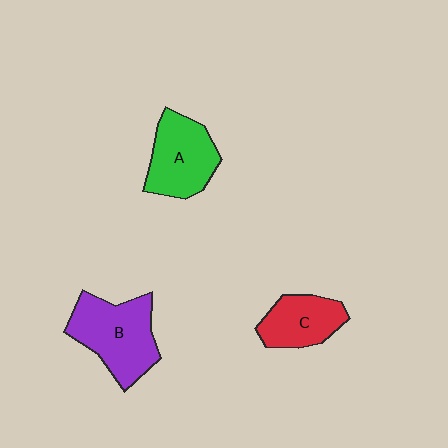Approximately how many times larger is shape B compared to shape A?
Approximately 1.2 times.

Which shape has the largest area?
Shape B (purple).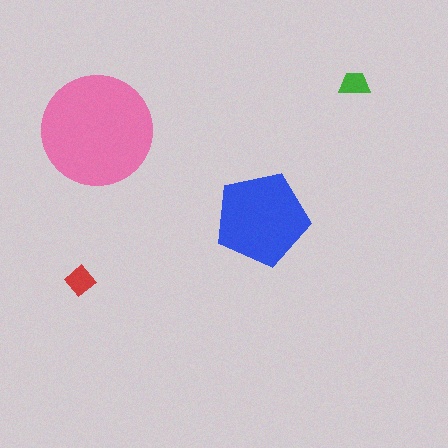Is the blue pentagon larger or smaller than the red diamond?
Larger.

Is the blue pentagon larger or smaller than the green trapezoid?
Larger.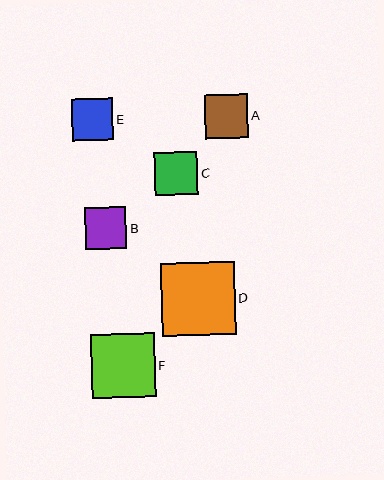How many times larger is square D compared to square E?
Square D is approximately 1.8 times the size of square E.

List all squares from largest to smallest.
From largest to smallest: D, F, A, C, E, B.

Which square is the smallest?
Square B is the smallest with a size of approximately 41 pixels.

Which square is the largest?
Square D is the largest with a size of approximately 73 pixels.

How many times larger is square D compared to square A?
Square D is approximately 1.7 times the size of square A.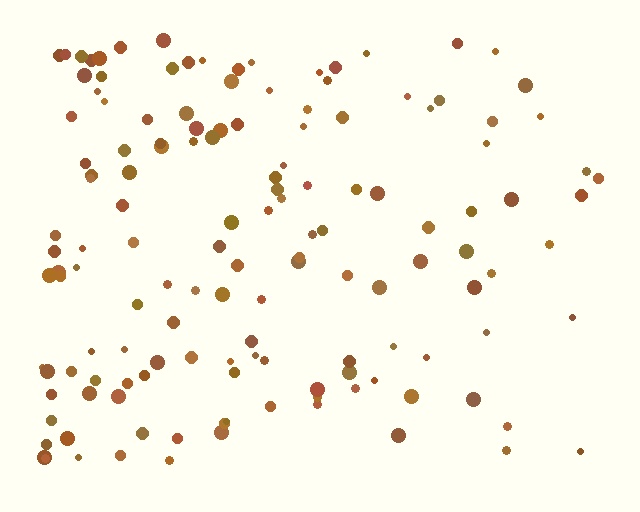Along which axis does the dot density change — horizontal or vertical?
Horizontal.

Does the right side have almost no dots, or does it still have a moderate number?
Still a moderate number, just noticeably fewer than the left.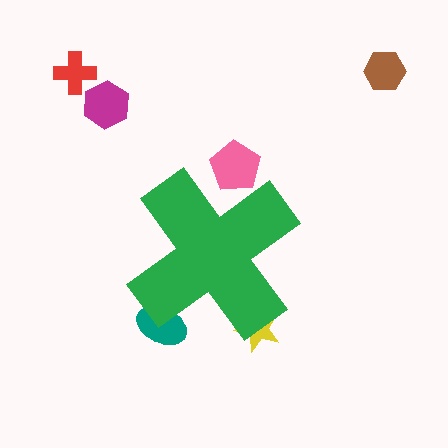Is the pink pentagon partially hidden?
Yes, the pink pentagon is partially hidden behind the green cross.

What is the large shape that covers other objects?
A green cross.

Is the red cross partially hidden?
No, the red cross is fully visible.